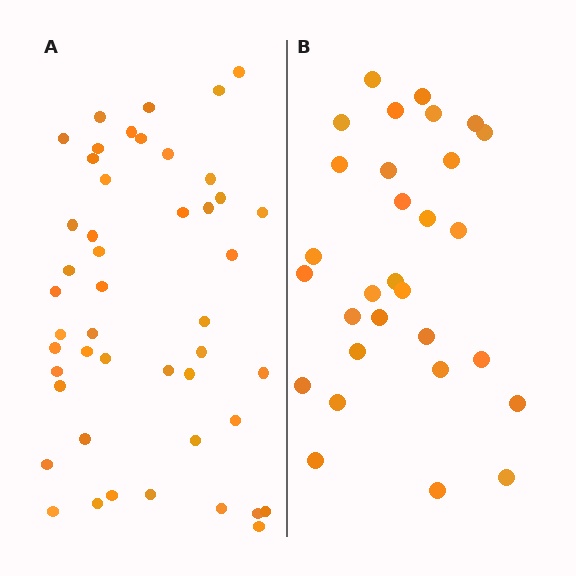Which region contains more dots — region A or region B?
Region A (the left region) has more dots.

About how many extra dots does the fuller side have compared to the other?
Region A has approximately 15 more dots than region B.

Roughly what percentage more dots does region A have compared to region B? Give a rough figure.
About 55% more.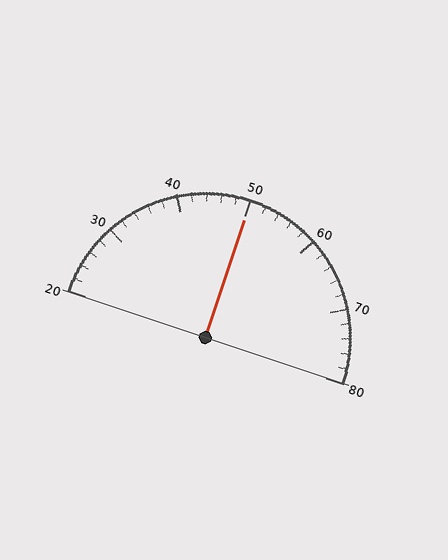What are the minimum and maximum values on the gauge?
The gauge ranges from 20 to 80.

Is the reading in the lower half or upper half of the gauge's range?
The reading is in the upper half of the range (20 to 80).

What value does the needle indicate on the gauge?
The needle indicates approximately 50.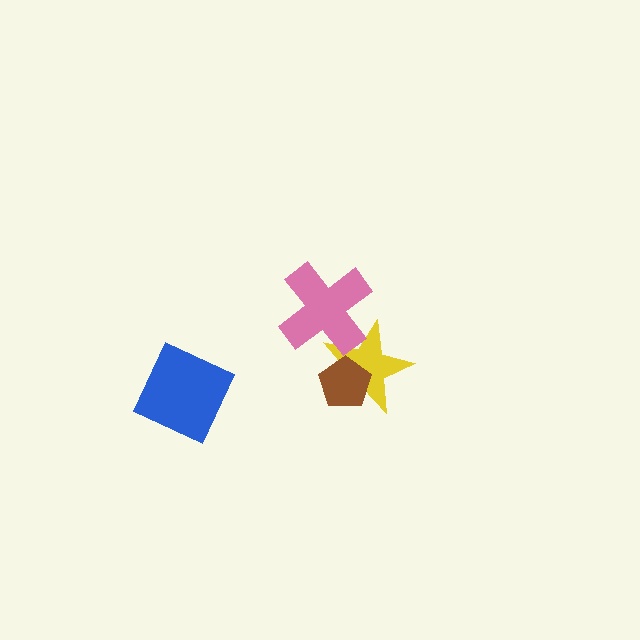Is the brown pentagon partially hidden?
No, no other shape covers it.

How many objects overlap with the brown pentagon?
1 object overlaps with the brown pentagon.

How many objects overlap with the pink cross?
1 object overlaps with the pink cross.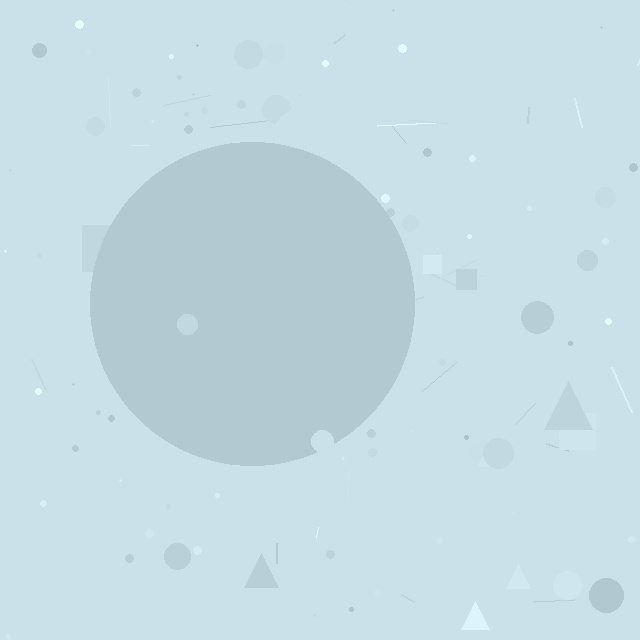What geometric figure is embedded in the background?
A circle is embedded in the background.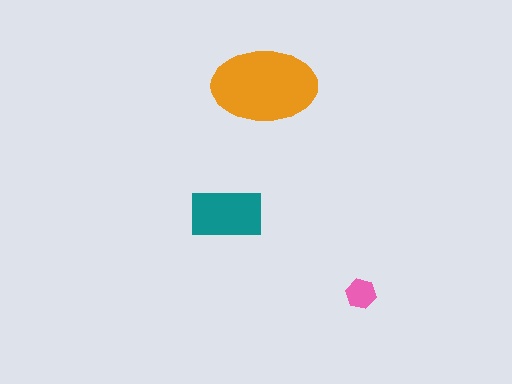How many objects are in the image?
There are 3 objects in the image.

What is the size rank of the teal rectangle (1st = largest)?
2nd.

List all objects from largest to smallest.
The orange ellipse, the teal rectangle, the pink hexagon.